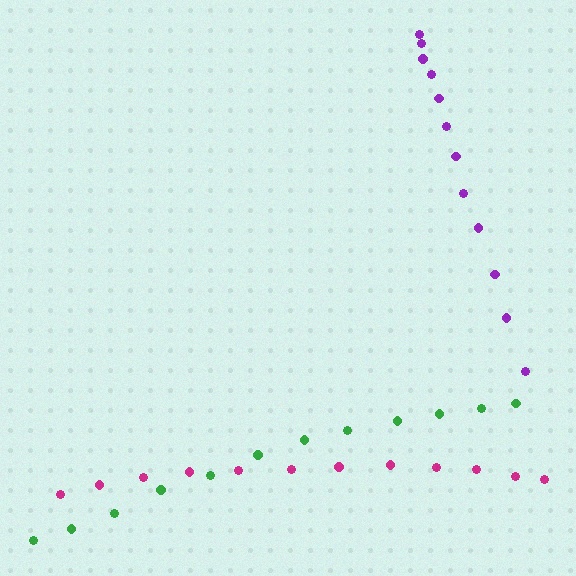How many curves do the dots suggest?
There are 3 distinct paths.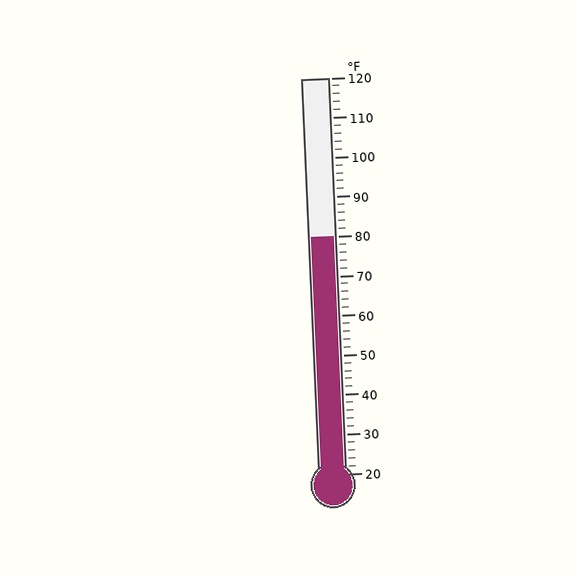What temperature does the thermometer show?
The thermometer shows approximately 80°F.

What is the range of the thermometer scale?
The thermometer scale ranges from 20°F to 120°F.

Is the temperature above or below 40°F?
The temperature is above 40°F.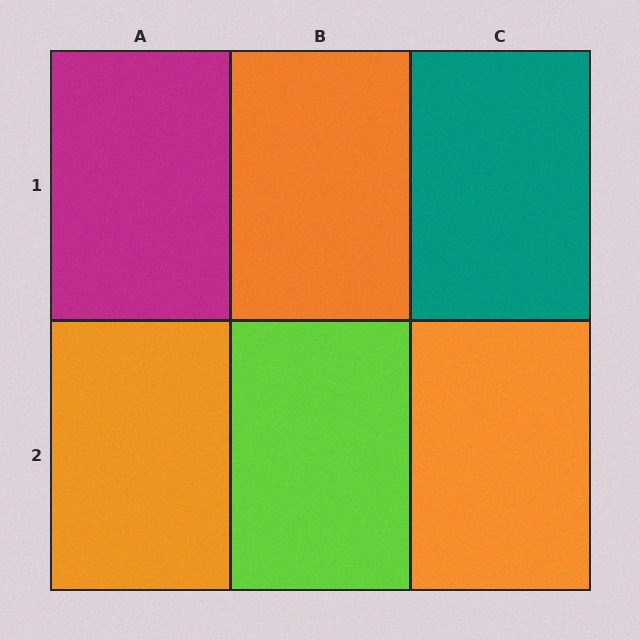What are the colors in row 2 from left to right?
Orange, lime, orange.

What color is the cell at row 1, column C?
Teal.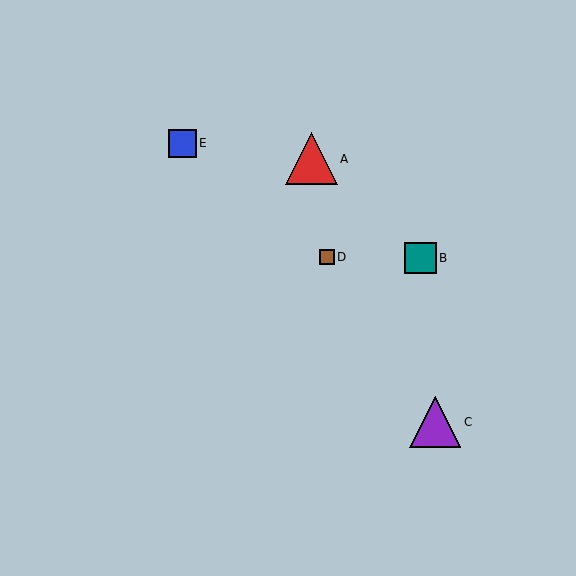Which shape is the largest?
The red triangle (labeled A) is the largest.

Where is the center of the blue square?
The center of the blue square is at (182, 143).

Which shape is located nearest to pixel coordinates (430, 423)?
The purple triangle (labeled C) at (435, 422) is nearest to that location.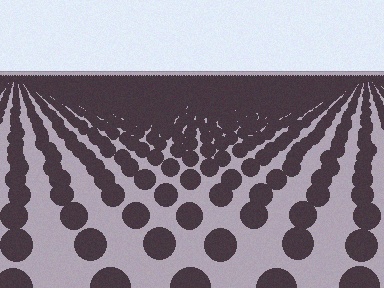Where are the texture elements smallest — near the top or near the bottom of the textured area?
Near the top.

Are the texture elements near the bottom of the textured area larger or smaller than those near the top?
Larger. Near the bottom, elements are closer to the viewer and appear at a bigger on-screen size.